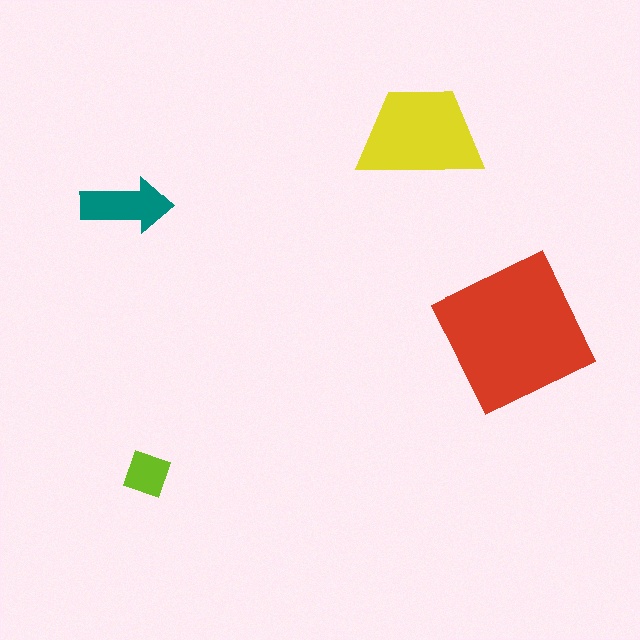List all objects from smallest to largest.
The lime diamond, the teal arrow, the yellow trapezoid, the red square.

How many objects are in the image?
There are 4 objects in the image.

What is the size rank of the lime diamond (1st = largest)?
4th.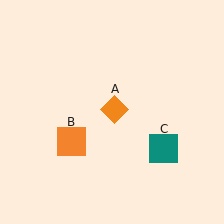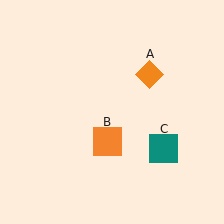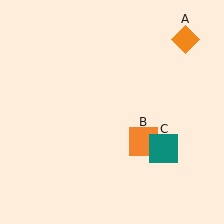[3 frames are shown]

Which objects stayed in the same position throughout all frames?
Teal square (object C) remained stationary.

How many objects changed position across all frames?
2 objects changed position: orange diamond (object A), orange square (object B).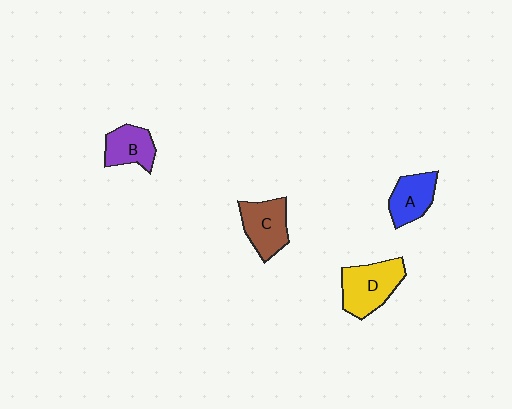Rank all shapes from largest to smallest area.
From largest to smallest: D (yellow), C (brown), A (blue), B (purple).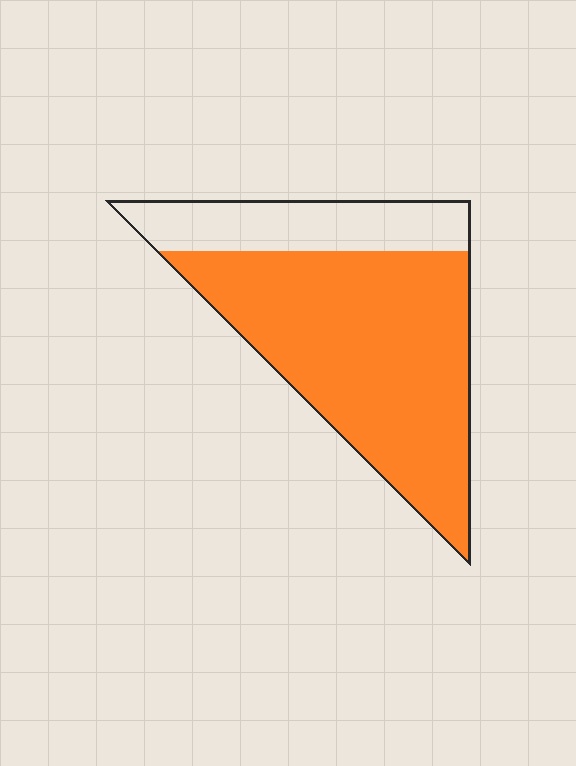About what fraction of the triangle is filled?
About three quarters (3/4).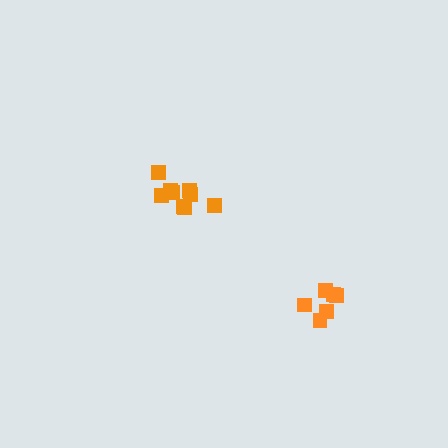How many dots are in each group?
Group 1: 9 dots, Group 2: 6 dots (15 total).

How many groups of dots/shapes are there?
There are 2 groups.